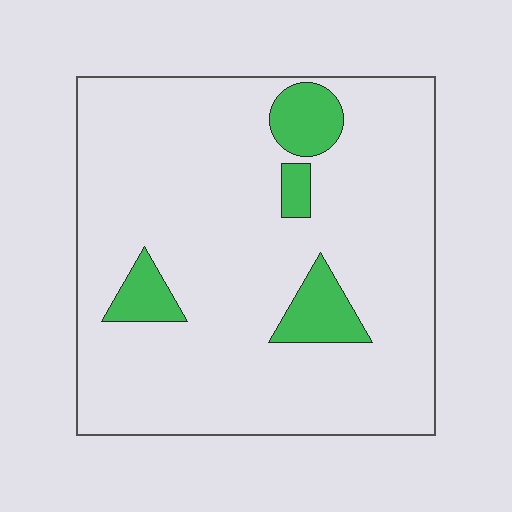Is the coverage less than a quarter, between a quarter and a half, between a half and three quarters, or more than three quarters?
Less than a quarter.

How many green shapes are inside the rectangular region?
4.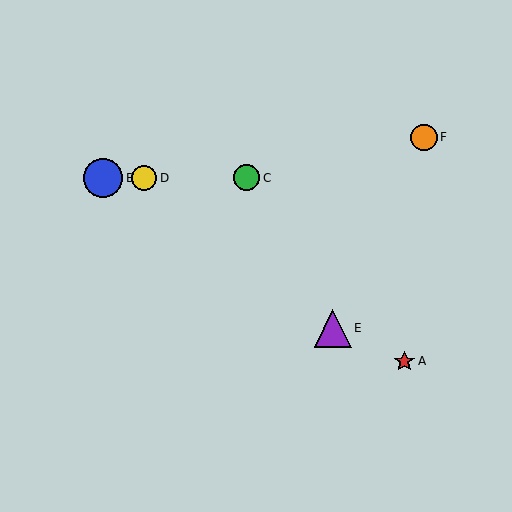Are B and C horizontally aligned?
Yes, both are at y≈178.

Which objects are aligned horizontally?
Objects B, C, D are aligned horizontally.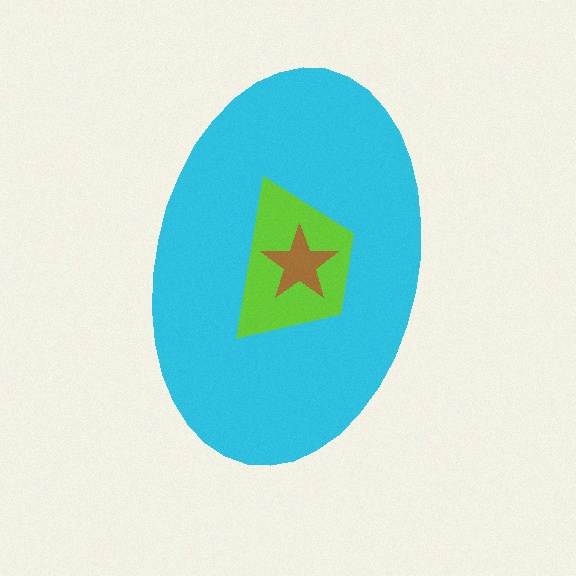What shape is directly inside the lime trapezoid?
The brown star.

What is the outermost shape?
The cyan ellipse.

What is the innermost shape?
The brown star.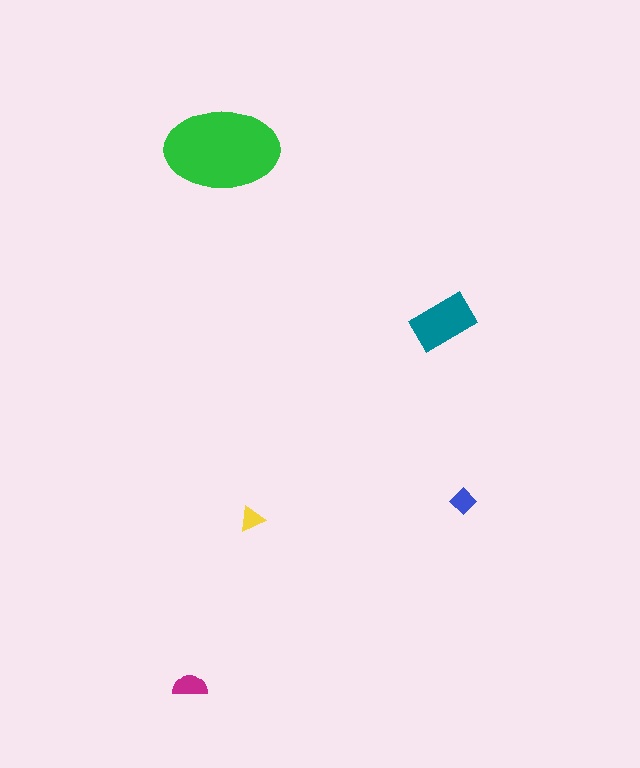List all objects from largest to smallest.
The green ellipse, the teal rectangle, the magenta semicircle, the blue diamond, the yellow triangle.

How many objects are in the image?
There are 5 objects in the image.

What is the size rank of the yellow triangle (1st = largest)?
5th.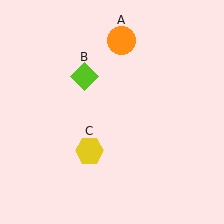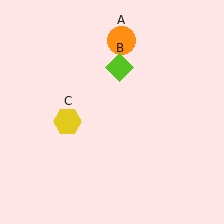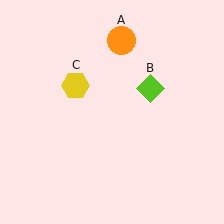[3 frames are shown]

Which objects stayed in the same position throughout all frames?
Orange circle (object A) remained stationary.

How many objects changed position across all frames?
2 objects changed position: lime diamond (object B), yellow hexagon (object C).